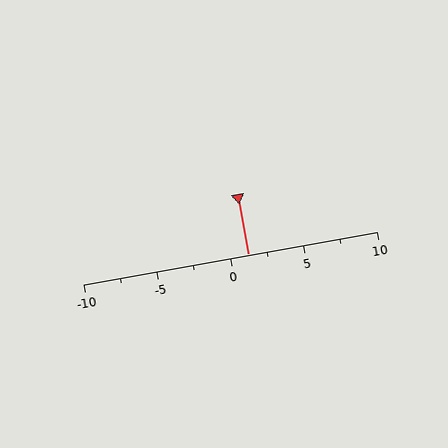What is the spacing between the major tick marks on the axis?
The major ticks are spaced 5 apart.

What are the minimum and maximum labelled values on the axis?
The axis runs from -10 to 10.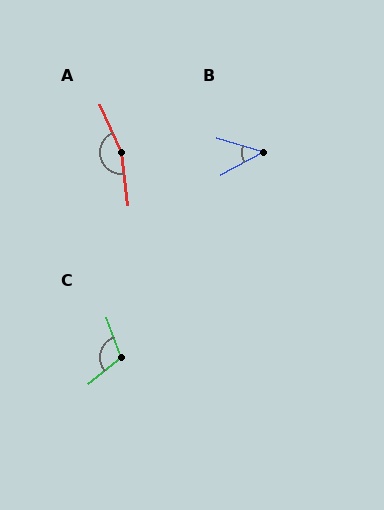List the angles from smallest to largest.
B (45°), C (110°), A (162°).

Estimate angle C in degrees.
Approximately 110 degrees.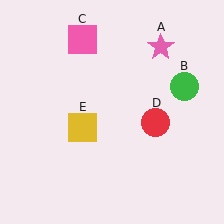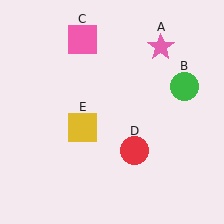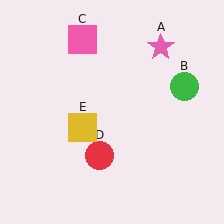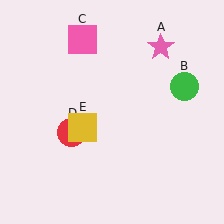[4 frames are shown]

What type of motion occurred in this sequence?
The red circle (object D) rotated clockwise around the center of the scene.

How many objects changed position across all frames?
1 object changed position: red circle (object D).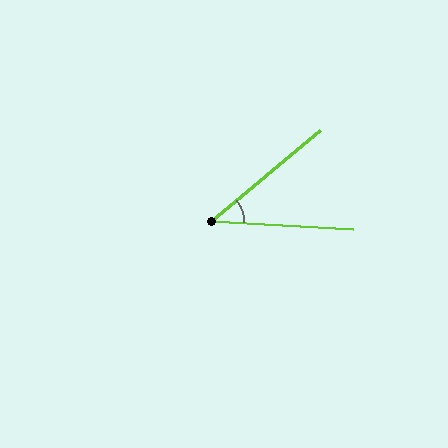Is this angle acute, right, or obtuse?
It is acute.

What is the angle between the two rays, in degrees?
Approximately 43 degrees.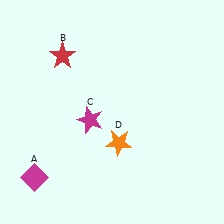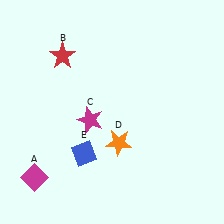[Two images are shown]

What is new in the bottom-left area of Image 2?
A blue diamond (E) was added in the bottom-left area of Image 2.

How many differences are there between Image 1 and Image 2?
There is 1 difference between the two images.